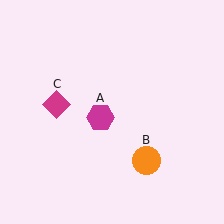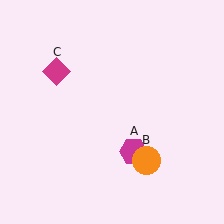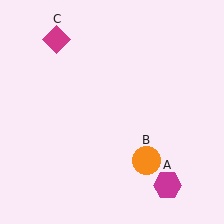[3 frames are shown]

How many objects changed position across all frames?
2 objects changed position: magenta hexagon (object A), magenta diamond (object C).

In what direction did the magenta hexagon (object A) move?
The magenta hexagon (object A) moved down and to the right.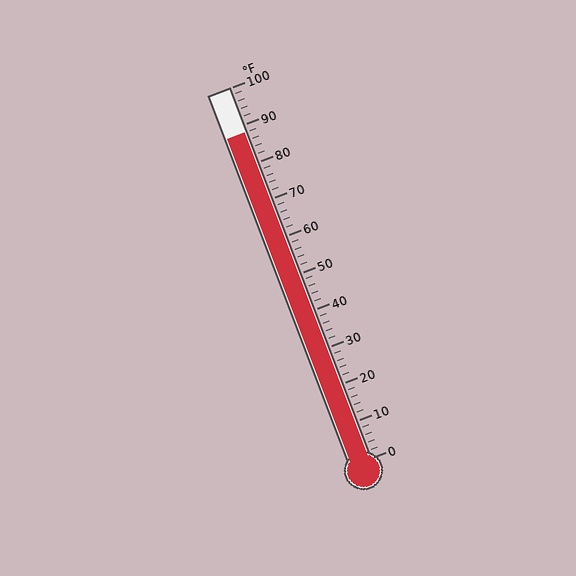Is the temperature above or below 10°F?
The temperature is above 10°F.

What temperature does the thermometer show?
The thermometer shows approximately 88°F.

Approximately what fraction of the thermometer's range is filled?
The thermometer is filled to approximately 90% of its range.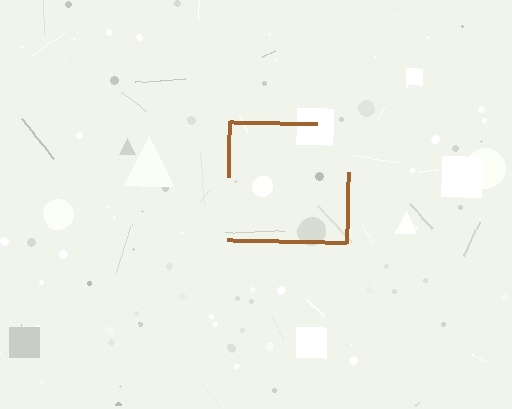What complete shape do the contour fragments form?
The contour fragments form a square.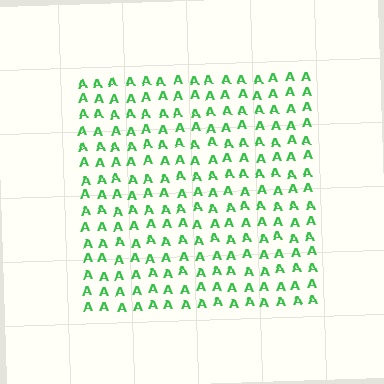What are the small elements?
The small elements are letter A's.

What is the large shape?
The large shape is a square.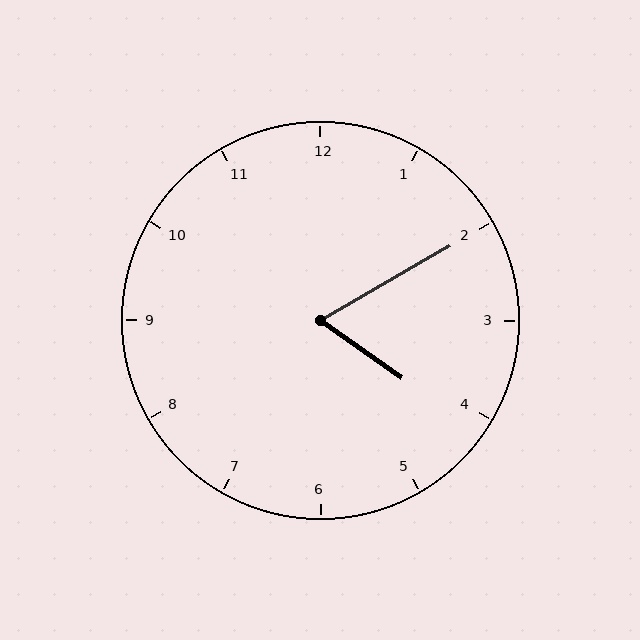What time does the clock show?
4:10.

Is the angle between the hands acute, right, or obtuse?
It is acute.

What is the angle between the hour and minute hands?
Approximately 65 degrees.